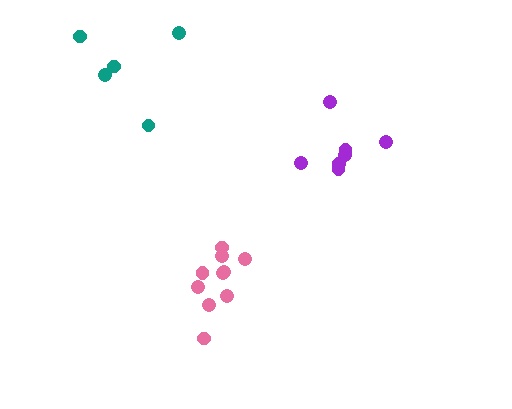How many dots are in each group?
Group 1: 10 dots, Group 2: 5 dots, Group 3: 7 dots (22 total).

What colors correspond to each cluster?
The clusters are colored: pink, teal, purple.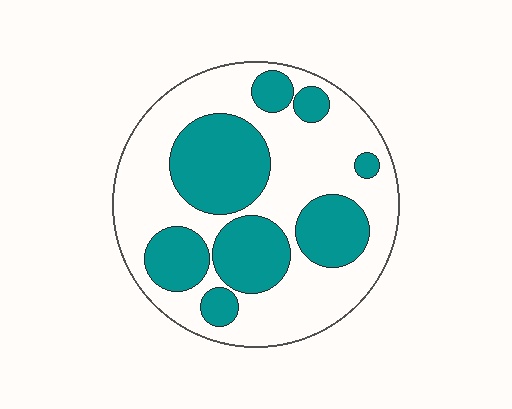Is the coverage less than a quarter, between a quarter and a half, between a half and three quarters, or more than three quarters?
Between a quarter and a half.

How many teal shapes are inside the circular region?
8.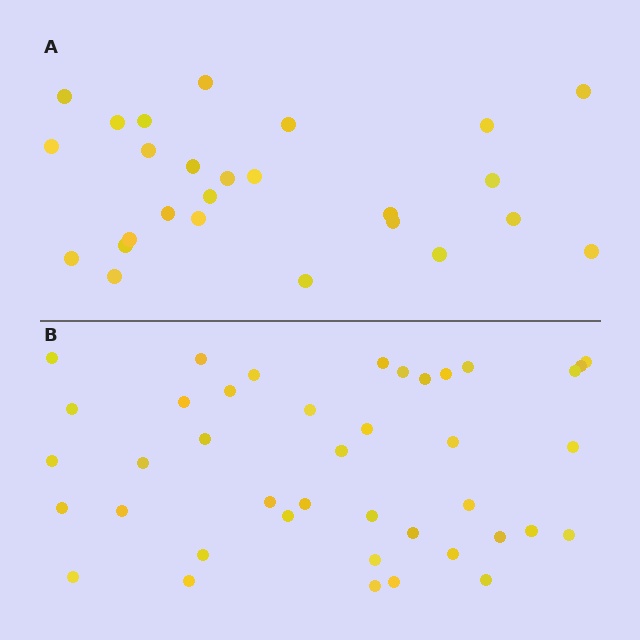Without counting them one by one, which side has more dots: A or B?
Region B (the bottom region) has more dots.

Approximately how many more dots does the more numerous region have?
Region B has approximately 15 more dots than region A.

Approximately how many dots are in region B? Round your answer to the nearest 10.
About 40 dots. (The exact count is 41, which rounds to 40.)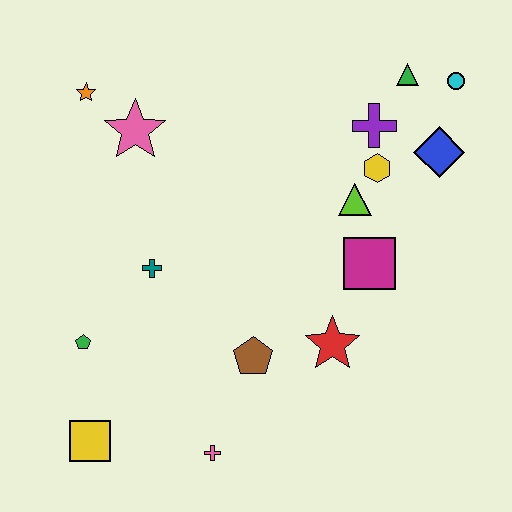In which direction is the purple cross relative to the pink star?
The purple cross is to the right of the pink star.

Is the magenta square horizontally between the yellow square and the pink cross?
No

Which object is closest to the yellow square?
The green pentagon is closest to the yellow square.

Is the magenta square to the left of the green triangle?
Yes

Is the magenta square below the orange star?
Yes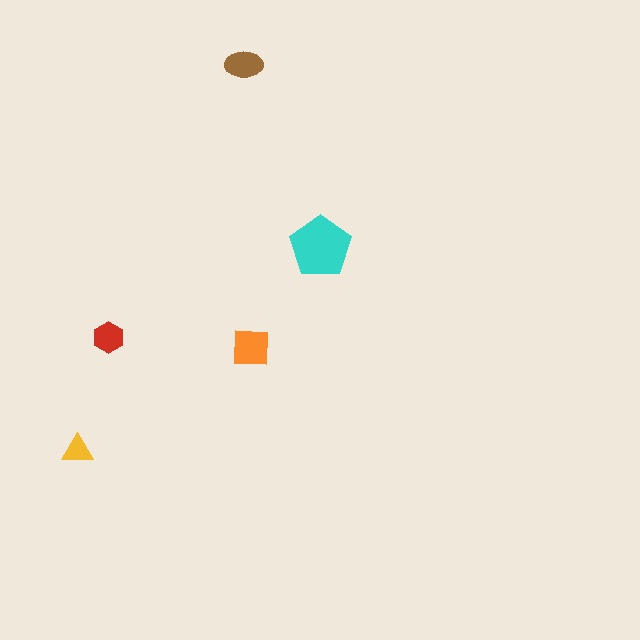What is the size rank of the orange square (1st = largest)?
2nd.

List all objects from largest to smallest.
The cyan pentagon, the orange square, the brown ellipse, the red hexagon, the yellow triangle.